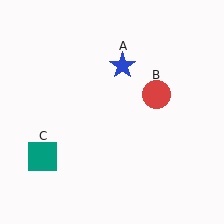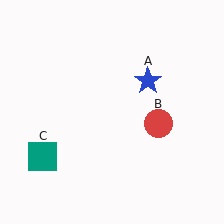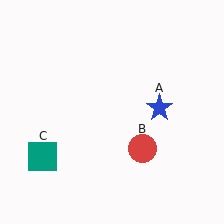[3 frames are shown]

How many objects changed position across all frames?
2 objects changed position: blue star (object A), red circle (object B).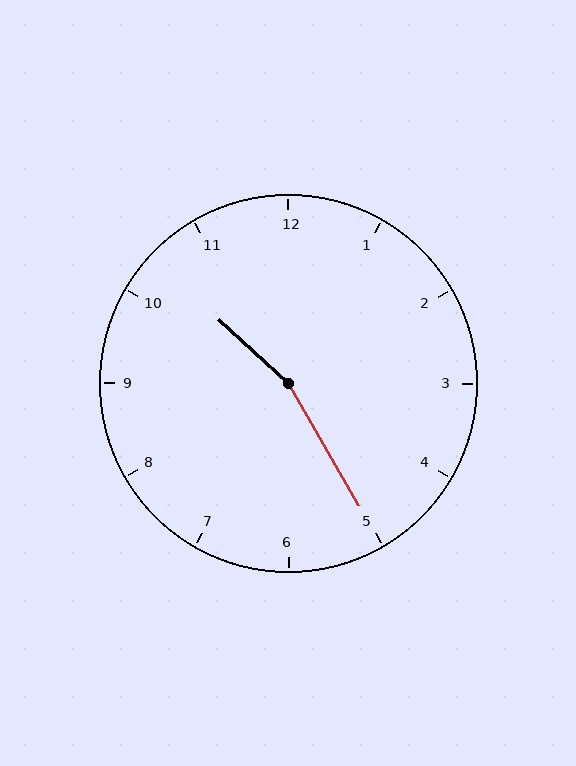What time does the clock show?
10:25.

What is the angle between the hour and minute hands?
Approximately 162 degrees.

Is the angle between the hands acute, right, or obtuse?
It is obtuse.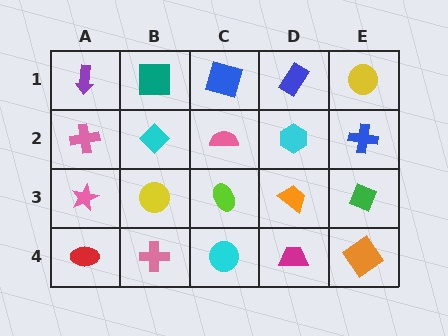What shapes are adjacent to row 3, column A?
A pink cross (row 2, column A), a red ellipse (row 4, column A), a yellow circle (row 3, column B).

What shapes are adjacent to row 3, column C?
A pink semicircle (row 2, column C), a cyan circle (row 4, column C), a yellow circle (row 3, column B), an orange trapezoid (row 3, column D).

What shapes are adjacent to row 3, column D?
A cyan hexagon (row 2, column D), a magenta trapezoid (row 4, column D), a lime ellipse (row 3, column C), a green diamond (row 3, column E).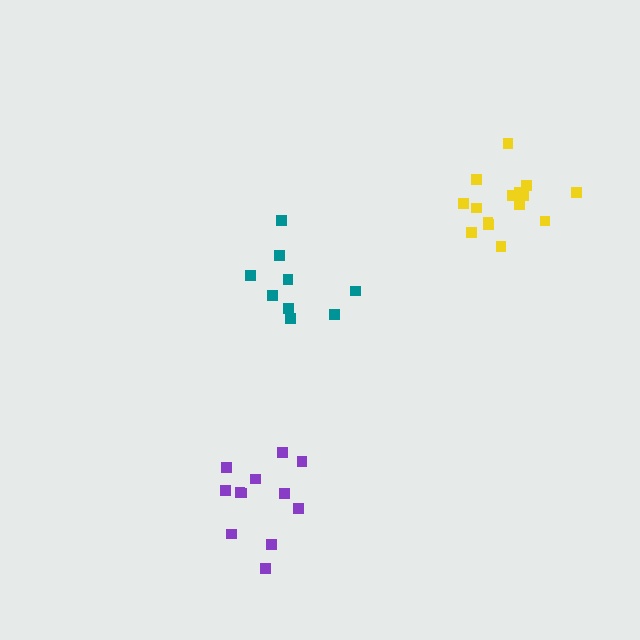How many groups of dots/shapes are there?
There are 3 groups.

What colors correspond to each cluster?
The clusters are colored: yellow, purple, teal.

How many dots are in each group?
Group 1: 15 dots, Group 2: 12 dots, Group 3: 9 dots (36 total).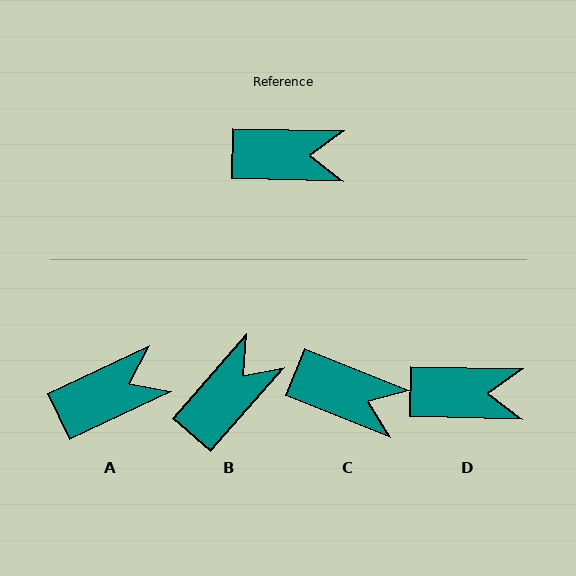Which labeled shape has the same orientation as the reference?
D.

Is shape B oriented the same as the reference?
No, it is off by about 50 degrees.